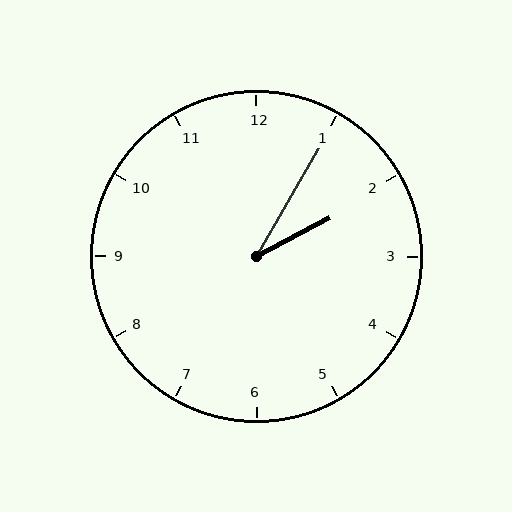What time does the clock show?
2:05.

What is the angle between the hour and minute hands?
Approximately 32 degrees.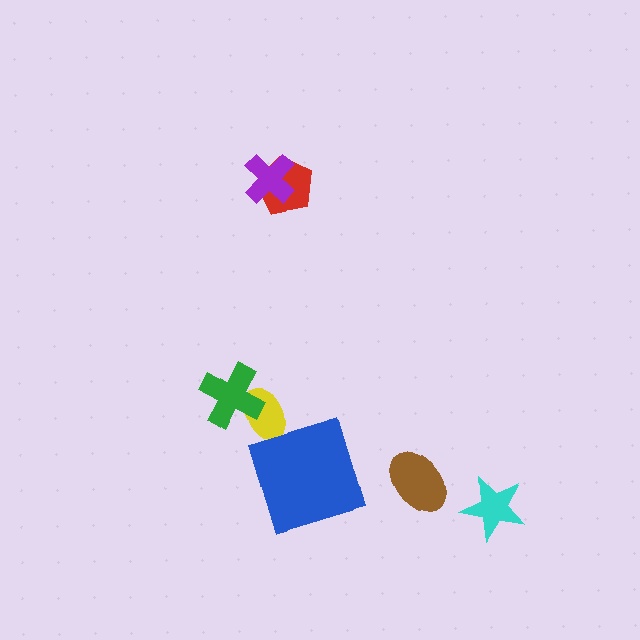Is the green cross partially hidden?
No, no other shape covers it.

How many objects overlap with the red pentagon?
1 object overlaps with the red pentagon.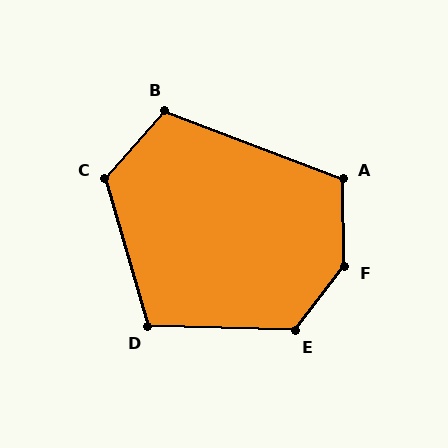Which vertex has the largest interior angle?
F, at approximately 142 degrees.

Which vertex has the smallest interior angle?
D, at approximately 108 degrees.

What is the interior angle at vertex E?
Approximately 126 degrees (obtuse).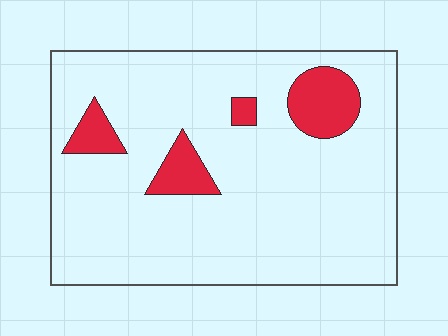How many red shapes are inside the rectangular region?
4.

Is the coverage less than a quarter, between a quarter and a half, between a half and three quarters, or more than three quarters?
Less than a quarter.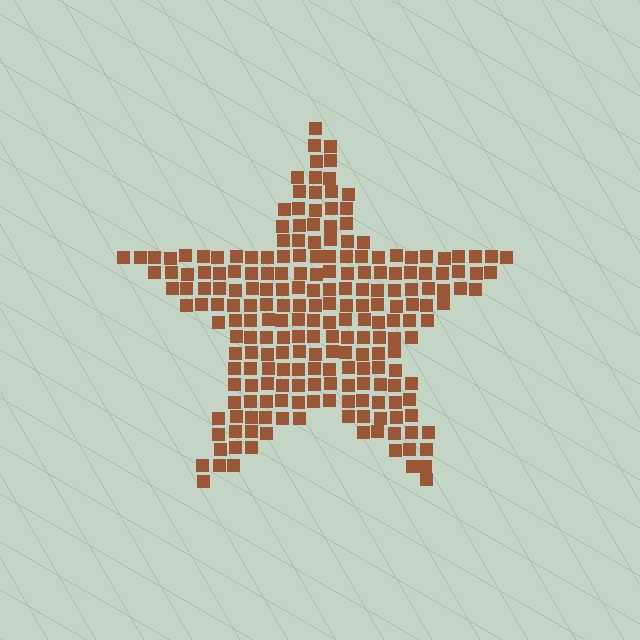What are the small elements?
The small elements are squares.